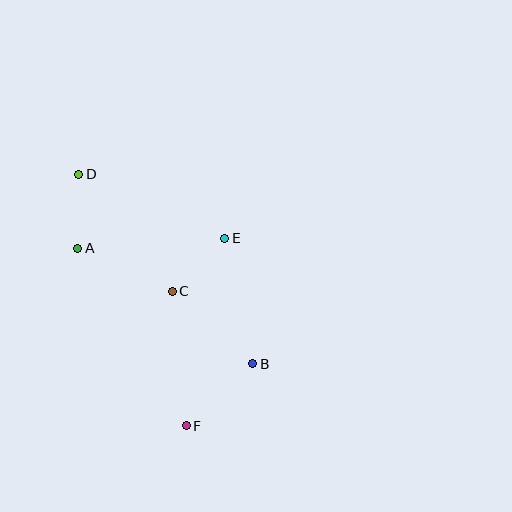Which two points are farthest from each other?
Points D and F are farthest from each other.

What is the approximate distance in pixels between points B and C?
The distance between B and C is approximately 108 pixels.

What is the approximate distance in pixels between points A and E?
The distance between A and E is approximately 147 pixels.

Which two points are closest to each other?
Points A and D are closest to each other.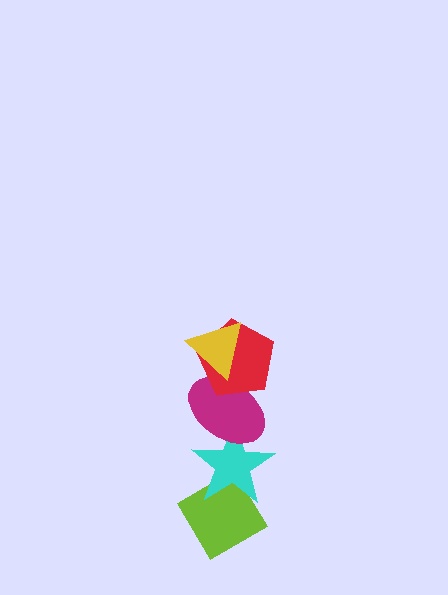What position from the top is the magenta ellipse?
The magenta ellipse is 3rd from the top.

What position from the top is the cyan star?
The cyan star is 4th from the top.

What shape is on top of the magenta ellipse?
The red pentagon is on top of the magenta ellipse.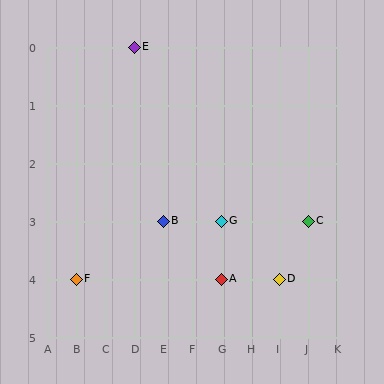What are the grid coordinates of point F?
Point F is at grid coordinates (B, 4).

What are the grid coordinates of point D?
Point D is at grid coordinates (I, 4).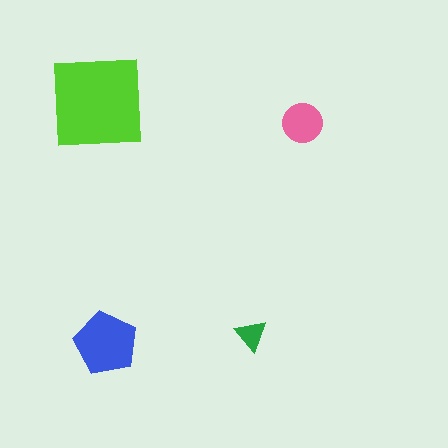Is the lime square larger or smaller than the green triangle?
Larger.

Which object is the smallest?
The green triangle.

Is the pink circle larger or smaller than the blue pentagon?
Smaller.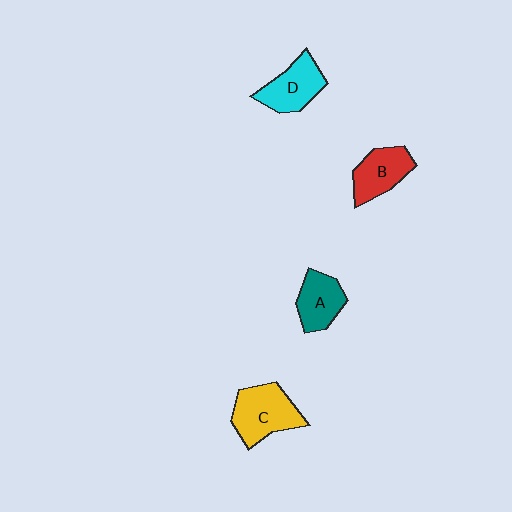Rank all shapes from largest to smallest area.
From largest to smallest: C (yellow), D (cyan), B (red), A (teal).